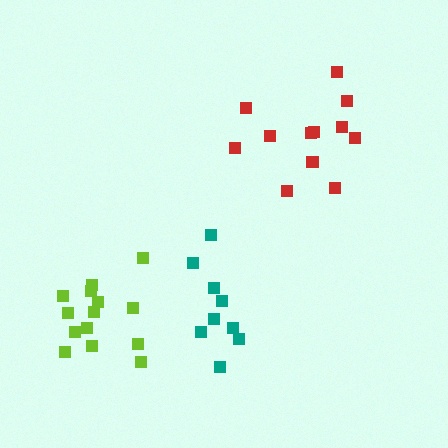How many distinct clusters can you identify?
There are 3 distinct clusters.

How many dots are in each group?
Group 1: 9 dots, Group 2: 12 dots, Group 3: 14 dots (35 total).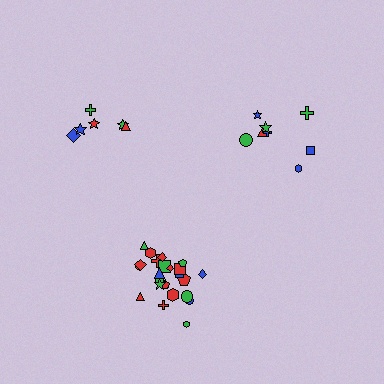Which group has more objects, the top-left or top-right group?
The top-right group.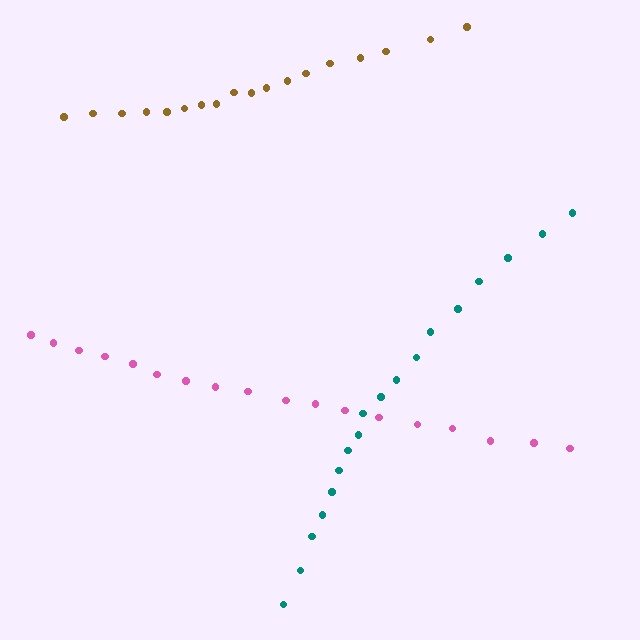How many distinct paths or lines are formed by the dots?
There are 3 distinct paths.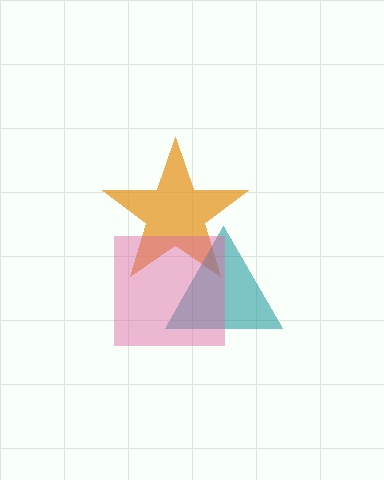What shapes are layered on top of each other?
The layered shapes are: an orange star, a teal triangle, a pink square.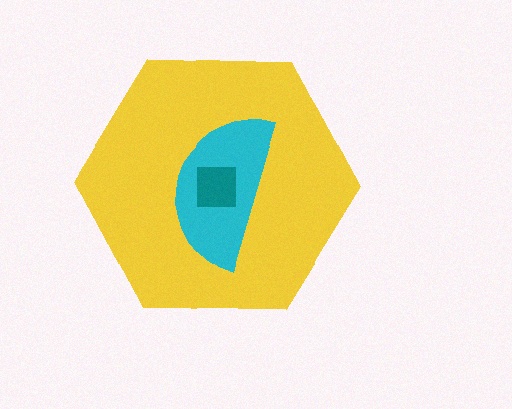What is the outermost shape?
The yellow hexagon.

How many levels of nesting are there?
3.